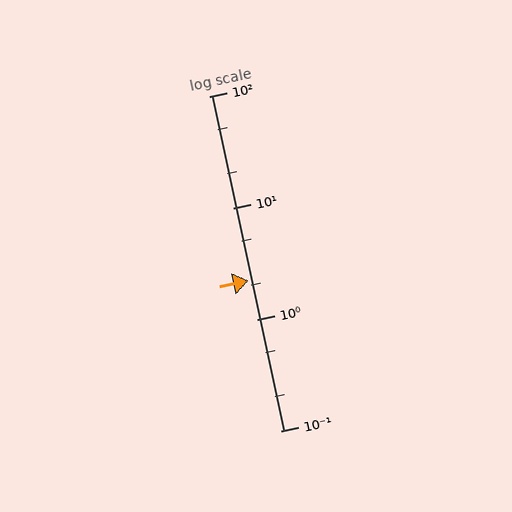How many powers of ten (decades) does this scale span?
The scale spans 3 decades, from 0.1 to 100.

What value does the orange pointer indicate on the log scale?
The pointer indicates approximately 2.2.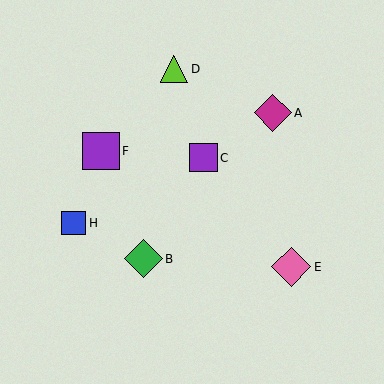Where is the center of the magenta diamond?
The center of the magenta diamond is at (273, 113).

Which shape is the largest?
The pink diamond (labeled E) is the largest.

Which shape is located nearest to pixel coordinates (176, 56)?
The lime triangle (labeled D) at (174, 69) is nearest to that location.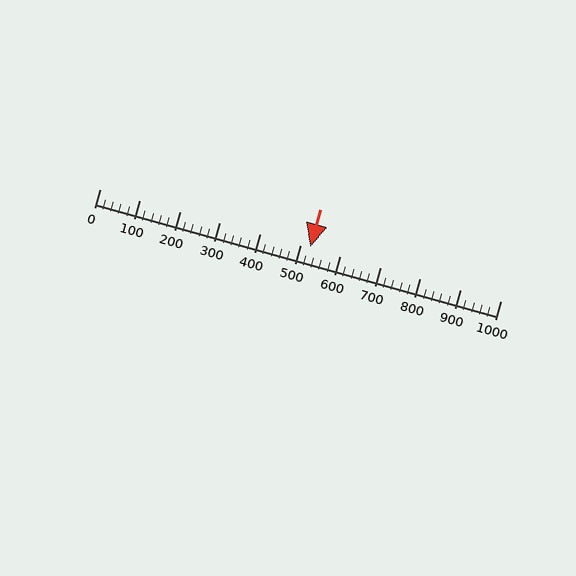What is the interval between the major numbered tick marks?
The major tick marks are spaced 100 units apart.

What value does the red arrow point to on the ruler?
The red arrow points to approximately 525.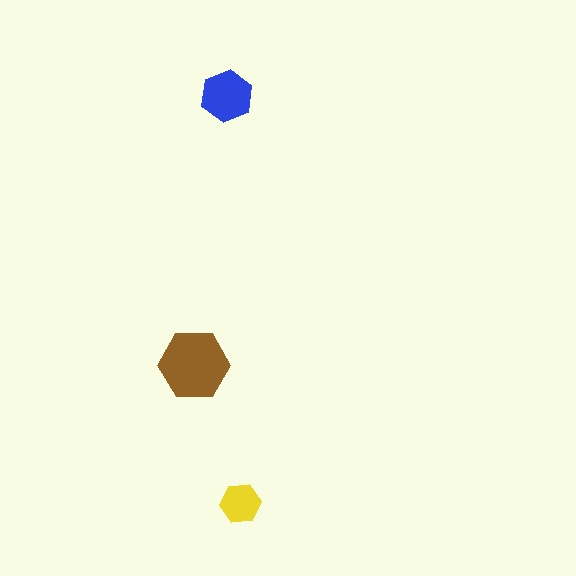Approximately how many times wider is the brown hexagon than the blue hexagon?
About 1.5 times wider.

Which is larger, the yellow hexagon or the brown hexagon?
The brown one.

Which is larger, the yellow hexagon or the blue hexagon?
The blue one.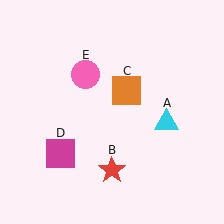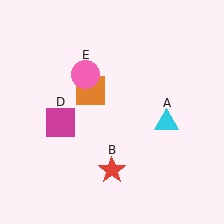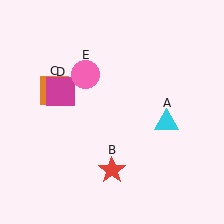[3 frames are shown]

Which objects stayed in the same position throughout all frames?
Cyan triangle (object A) and red star (object B) and pink circle (object E) remained stationary.